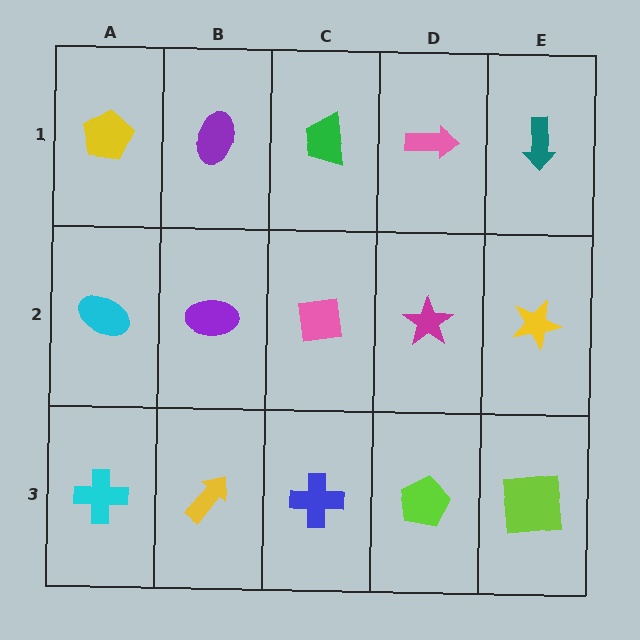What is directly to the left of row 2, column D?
A pink square.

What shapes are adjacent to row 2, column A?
A yellow pentagon (row 1, column A), a cyan cross (row 3, column A), a purple ellipse (row 2, column B).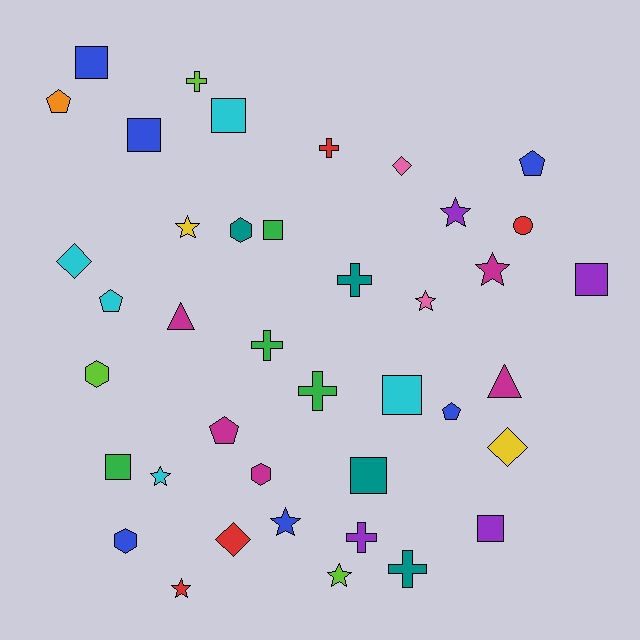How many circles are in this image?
There is 1 circle.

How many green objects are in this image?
There are 4 green objects.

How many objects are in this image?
There are 40 objects.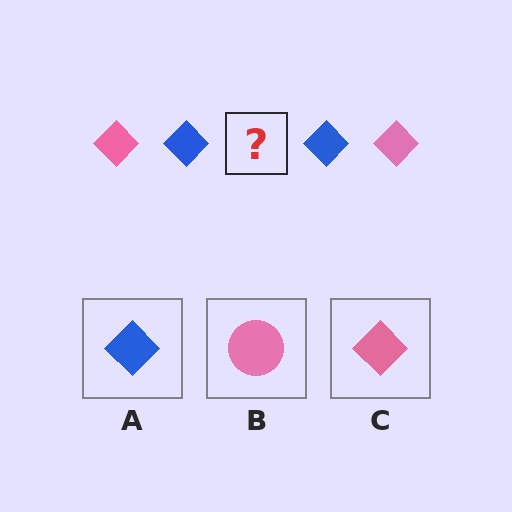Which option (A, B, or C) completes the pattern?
C.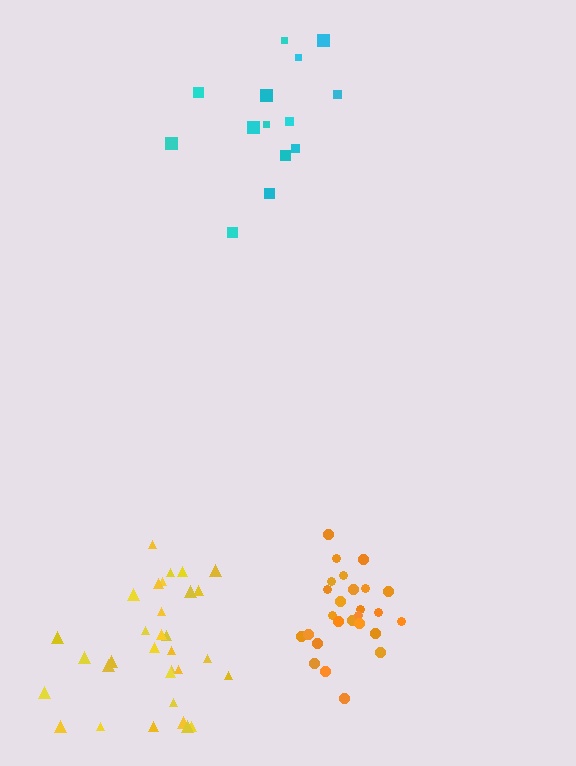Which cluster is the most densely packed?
Orange.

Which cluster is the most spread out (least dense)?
Cyan.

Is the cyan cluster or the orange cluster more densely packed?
Orange.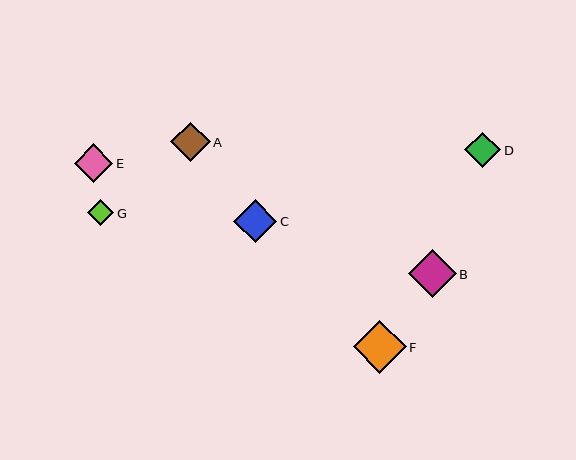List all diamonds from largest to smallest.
From largest to smallest: F, B, C, A, E, D, G.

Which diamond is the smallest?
Diamond G is the smallest with a size of approximately 26 pixels.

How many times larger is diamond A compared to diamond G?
Diamond A is approximately 1.5 times the size of diamond G.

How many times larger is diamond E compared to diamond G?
Diamond E is approximately 1.5 times the size of diamond G.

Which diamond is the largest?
Diamond F is the largest with a size of approximately 53 pixels.